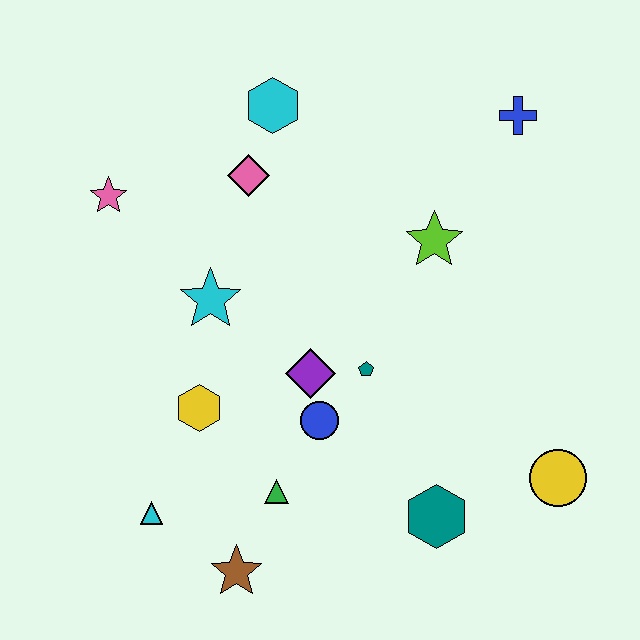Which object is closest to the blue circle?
The purple diamond is closest to the blue circle.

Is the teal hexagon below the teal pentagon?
Yes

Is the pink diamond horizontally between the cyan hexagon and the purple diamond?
No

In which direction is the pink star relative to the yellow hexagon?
The pink star is above the yellow hexagon.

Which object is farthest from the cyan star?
The yellow circle is farthest from the cyan star.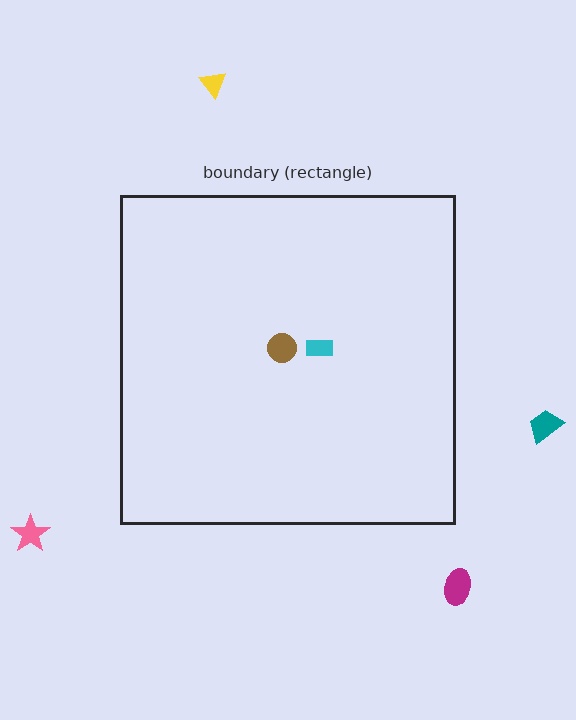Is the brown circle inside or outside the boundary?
Inside.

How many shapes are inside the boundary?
2 inside, 4 outside.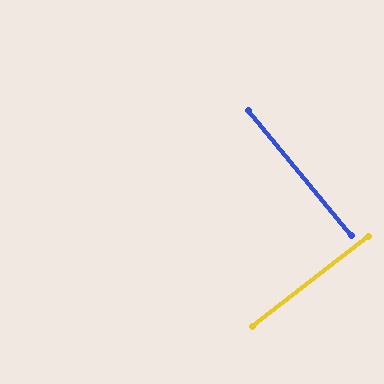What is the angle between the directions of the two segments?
Approximately 88 degrees.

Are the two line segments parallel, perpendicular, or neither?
Perpendicular — they meet at approximately 88°.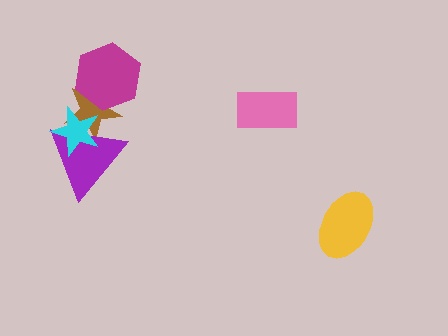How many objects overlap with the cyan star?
2 objects overlap with the cyan star.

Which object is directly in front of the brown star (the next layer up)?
The magenta hexagon is directly in front of the brown star.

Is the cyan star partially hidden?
No, no other shape covers it.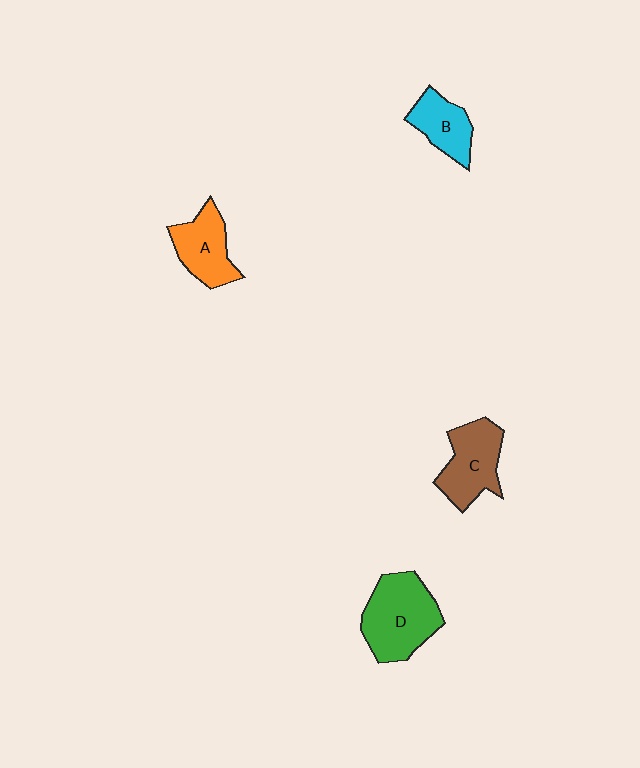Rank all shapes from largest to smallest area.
From largest to smallest: D (green), C (brown), A (orange), B (cyan).